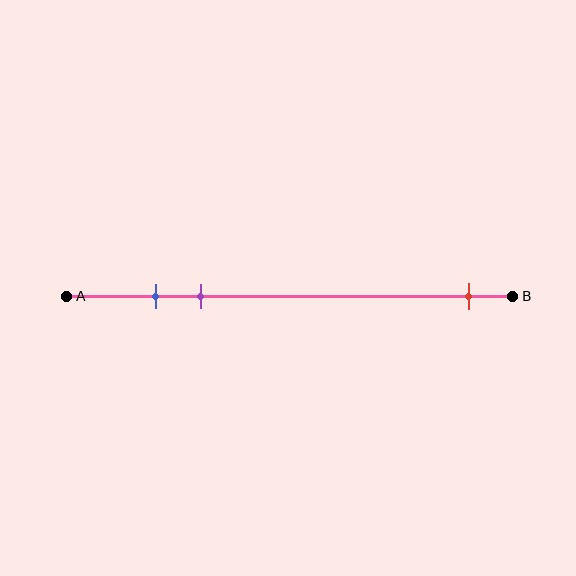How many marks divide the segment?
There are 3 marks dividing the segment.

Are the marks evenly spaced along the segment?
No, the marks are not evenly spaced.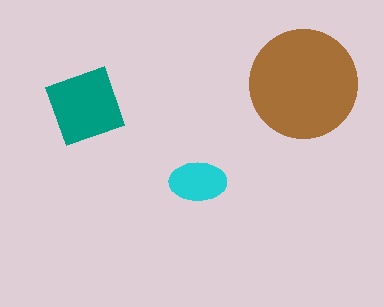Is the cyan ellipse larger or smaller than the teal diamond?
Smaller.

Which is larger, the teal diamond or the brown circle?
The brown circle.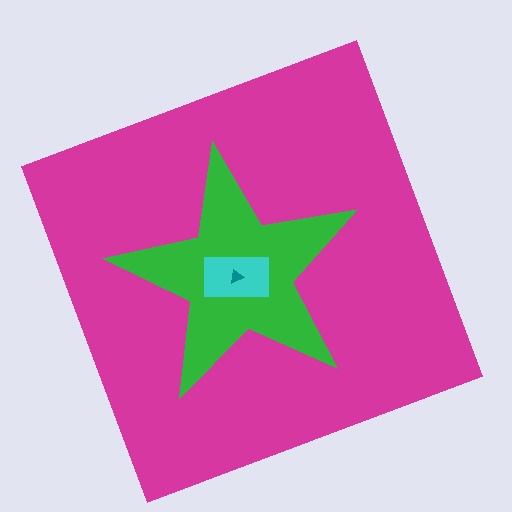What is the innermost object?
The teal triangle.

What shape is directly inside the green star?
The cyan rectangle.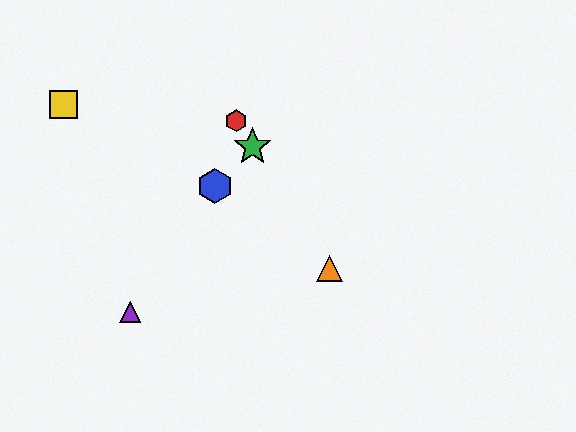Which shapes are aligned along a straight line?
The red hexagon, the green star, the orange triangle are aligned along a straight line.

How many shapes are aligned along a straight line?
3 shapes (the red hexagon, the green star, the orange triangle) are aligned along a straight line.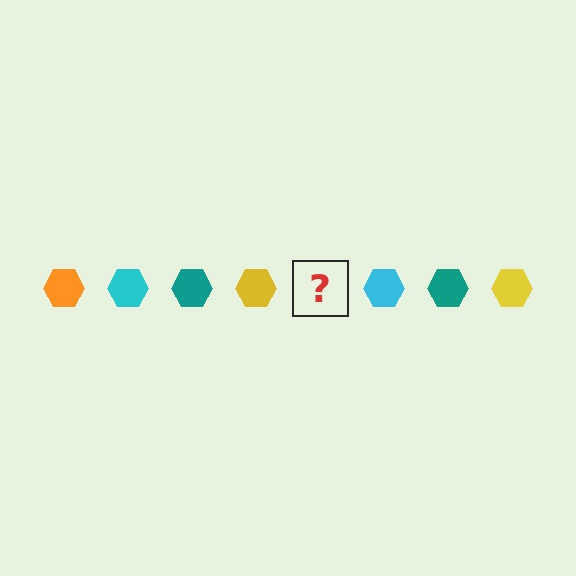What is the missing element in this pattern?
The missing element is an orange hexagon.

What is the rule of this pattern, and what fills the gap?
The rule is that the pattern cycles through orange, cyan, teal, yellow hexagons. The gap should be filled with an orange hexagon.